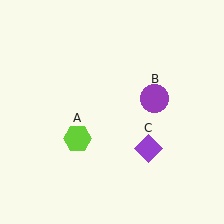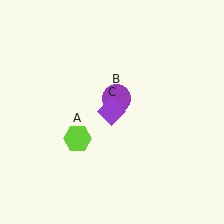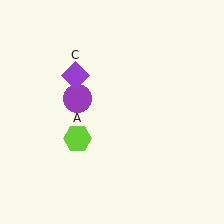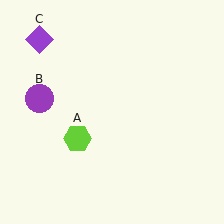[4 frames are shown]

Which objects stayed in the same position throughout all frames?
Lime hexagon (object A) remained stationary.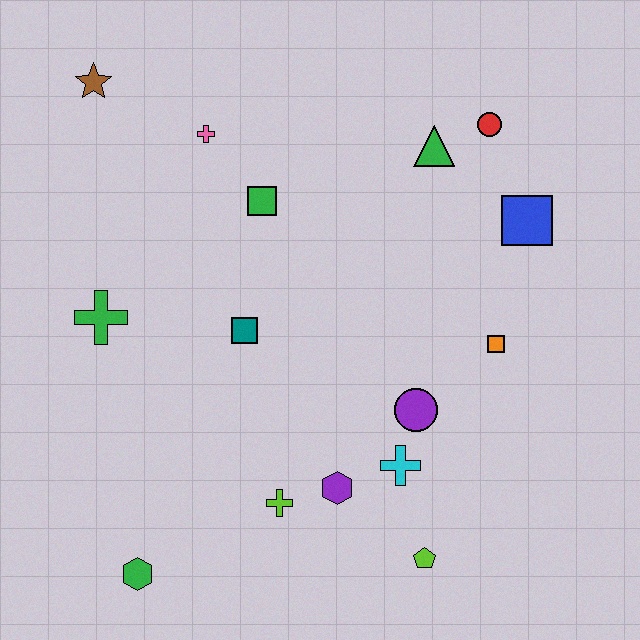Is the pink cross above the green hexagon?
Yes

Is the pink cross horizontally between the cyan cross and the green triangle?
No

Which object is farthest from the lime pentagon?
The brown star is farthest from the lime pentagon.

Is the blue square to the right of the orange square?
Yes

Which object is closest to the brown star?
The pink cross is closest to the brown star.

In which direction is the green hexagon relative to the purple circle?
The green hexagon is to the left of the purple circle.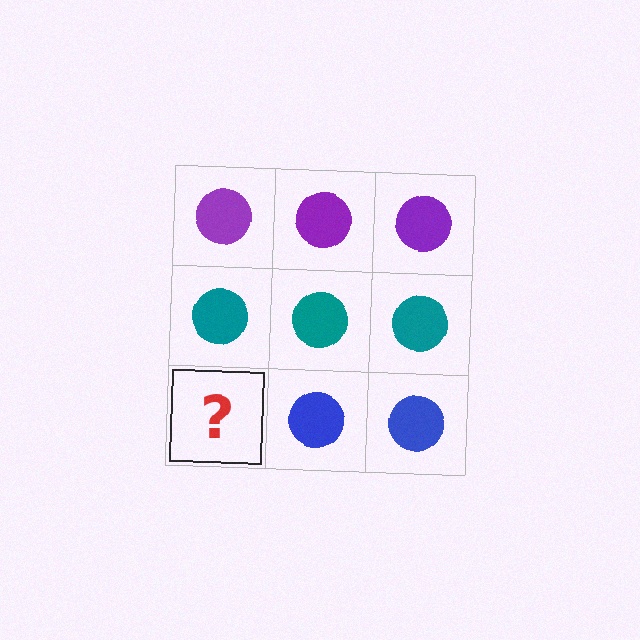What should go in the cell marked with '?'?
The missing cell should contain a blue circle.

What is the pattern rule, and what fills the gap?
The rule is that each row has a consistent color. The gap should be filled with a blue circle.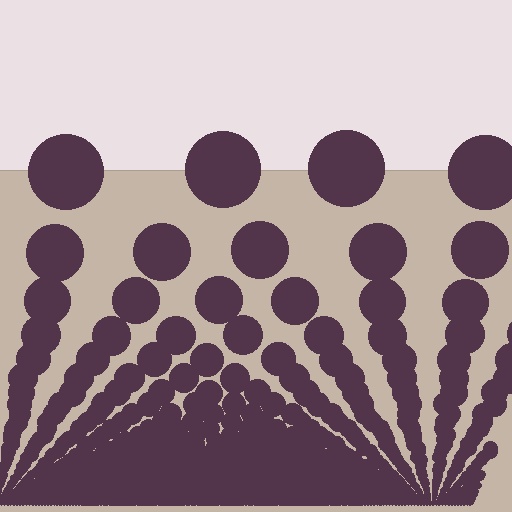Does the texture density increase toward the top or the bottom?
Density increases toward the bottom.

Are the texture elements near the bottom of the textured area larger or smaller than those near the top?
Smaller. The gradient is inverted — elements near the bottom are smaller and denser.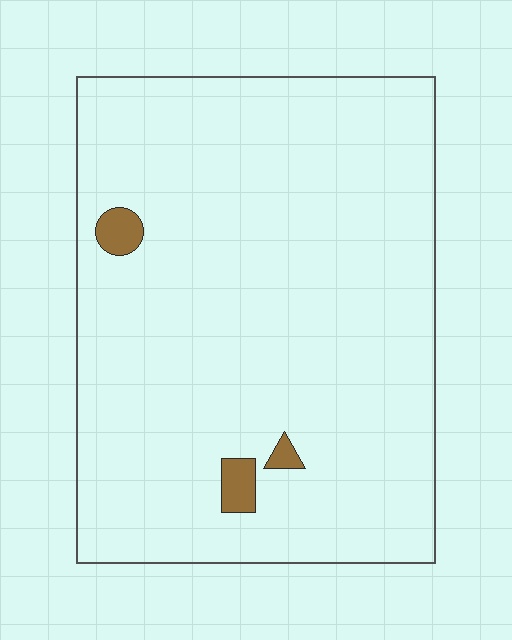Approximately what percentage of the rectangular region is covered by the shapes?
Approximately 5%.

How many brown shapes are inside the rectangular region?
3.